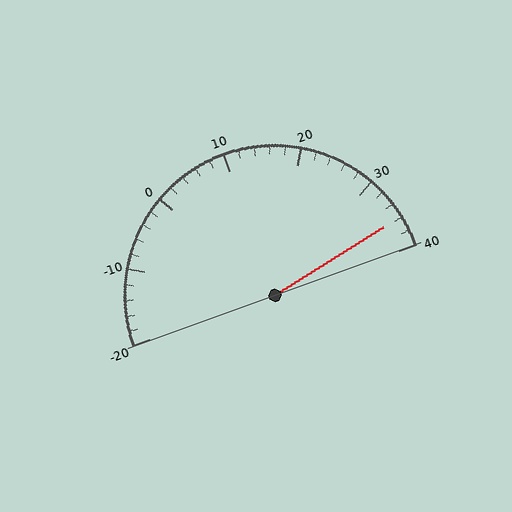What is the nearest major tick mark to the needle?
The nearest major tick mark is 40.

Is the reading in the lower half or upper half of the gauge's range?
The reading is in the upper half of the range (-20 to 40).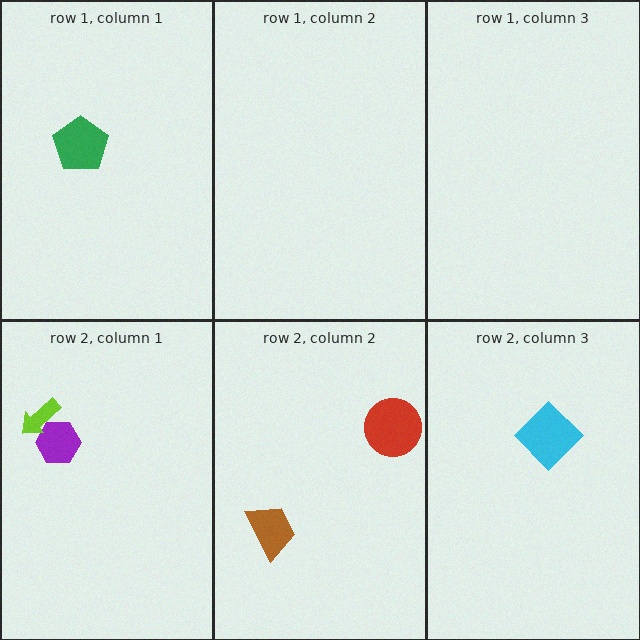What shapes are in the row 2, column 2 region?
The red circle, the brown trapezoid.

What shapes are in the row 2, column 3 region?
The cyan diamond.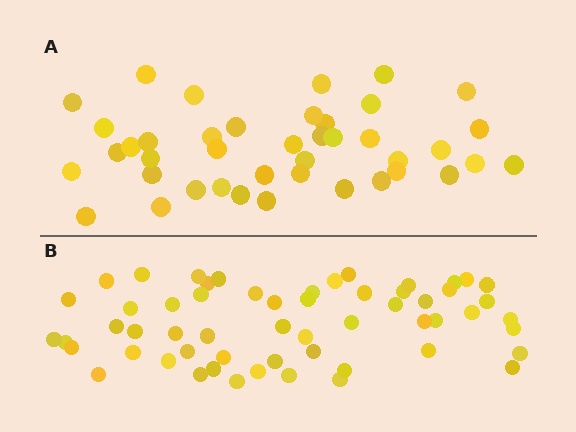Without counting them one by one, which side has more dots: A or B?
Region B (the bottom region) has more dots.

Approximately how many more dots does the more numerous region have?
Region B has approximately 15 more dots than region A.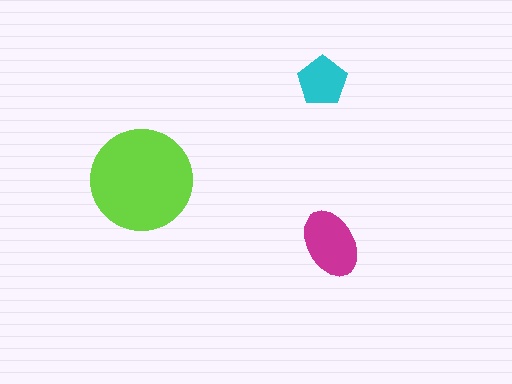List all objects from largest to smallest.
The lime circle, the magenta ellipse, the cyan pentagon.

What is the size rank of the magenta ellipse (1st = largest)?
2nd.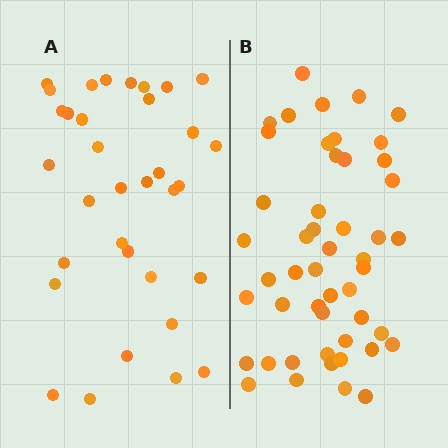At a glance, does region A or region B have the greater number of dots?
Region B (the right region) has more dots.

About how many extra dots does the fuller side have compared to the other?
Region B has approximately 15 more dots than region A.